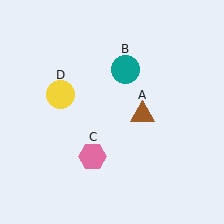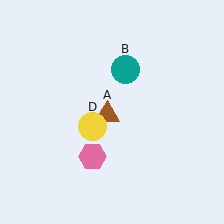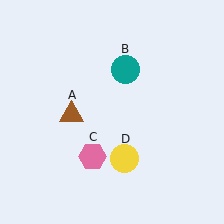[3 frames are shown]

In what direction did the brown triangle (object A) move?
The brown triangle (object A) moved left.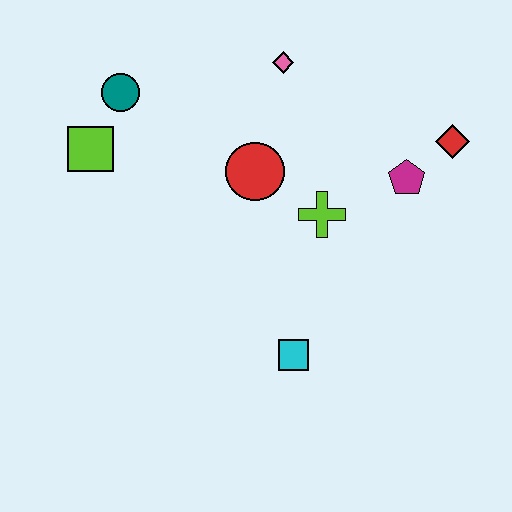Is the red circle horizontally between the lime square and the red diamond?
Yes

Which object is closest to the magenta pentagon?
The red diamond is closest to the magenta pentagon.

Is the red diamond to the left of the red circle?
No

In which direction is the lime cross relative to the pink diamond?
The lime cross is below the pink diamond.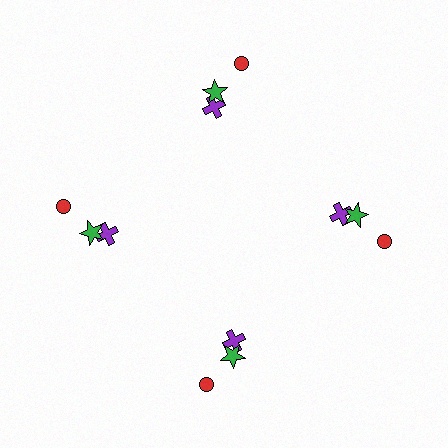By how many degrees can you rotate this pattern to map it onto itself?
The pattern maps onto itself every 90 degrees of rotation.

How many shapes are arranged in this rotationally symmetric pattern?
There are 12 shapes, arranged in 4 groups of 3.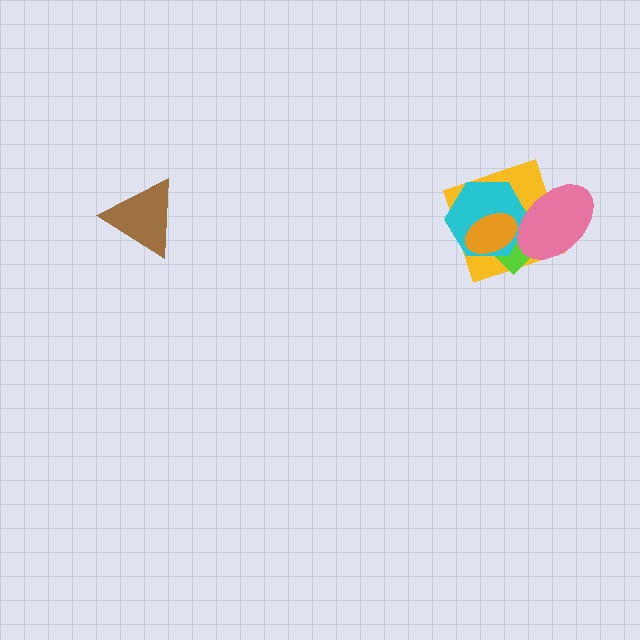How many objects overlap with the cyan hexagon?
4 objects overlap with the cyan hexagon.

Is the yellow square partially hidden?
Yes, it is partially covered by another shape.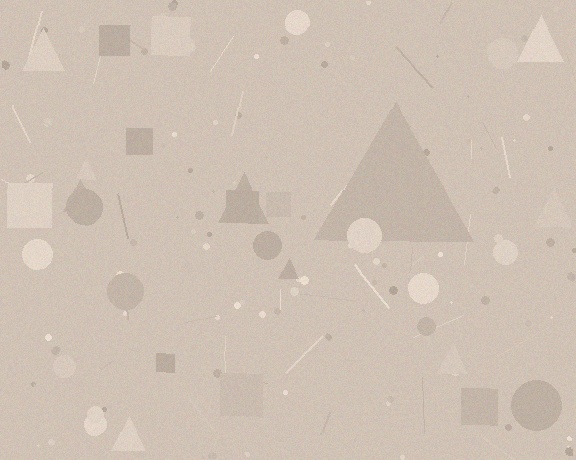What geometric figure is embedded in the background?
A triangle is embedded in the background.